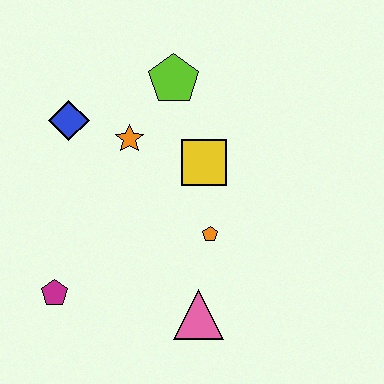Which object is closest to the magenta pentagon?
The pink triangle is closest to the magenta pentagon.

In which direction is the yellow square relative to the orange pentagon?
The yellow square is above the orange pentagon.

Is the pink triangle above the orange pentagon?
No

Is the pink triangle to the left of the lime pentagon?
No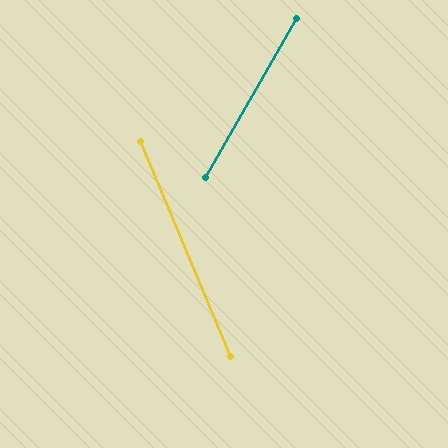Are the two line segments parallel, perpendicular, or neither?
Neither parallel nor perpendicular — they differ by about 52°.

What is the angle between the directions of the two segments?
Approximately 52 degrees.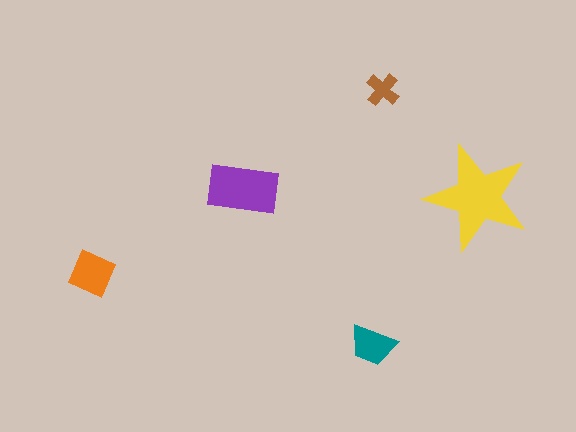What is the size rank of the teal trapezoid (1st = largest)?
4th.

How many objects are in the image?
There are 5 objects in the image.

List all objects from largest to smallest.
The yellow star, the purple rectangle, the orange diamond, the teal trapezoid, the brown cross.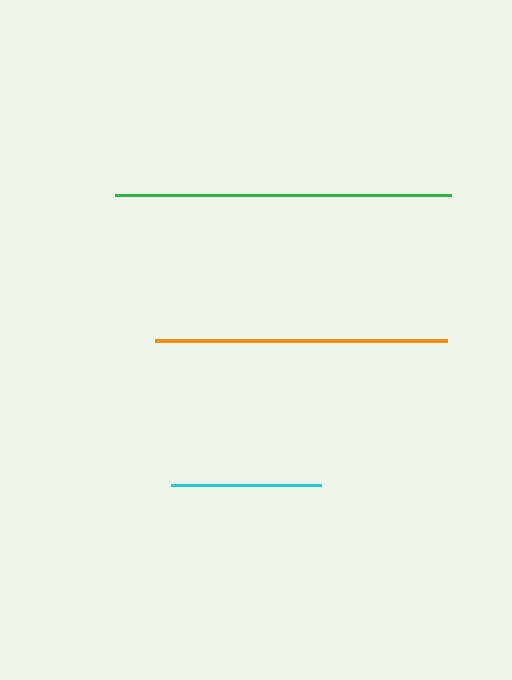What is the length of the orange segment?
The orange segment is approximately 292 pixels long.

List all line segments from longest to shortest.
From longest to shortest: green, orange, cyan.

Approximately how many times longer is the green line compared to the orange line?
The green line is approximately 1.1 times the length of the orange line.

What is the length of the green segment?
The green segment is approximately 336 pixels long.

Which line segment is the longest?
The green line is the longest at approximately 336 pixels.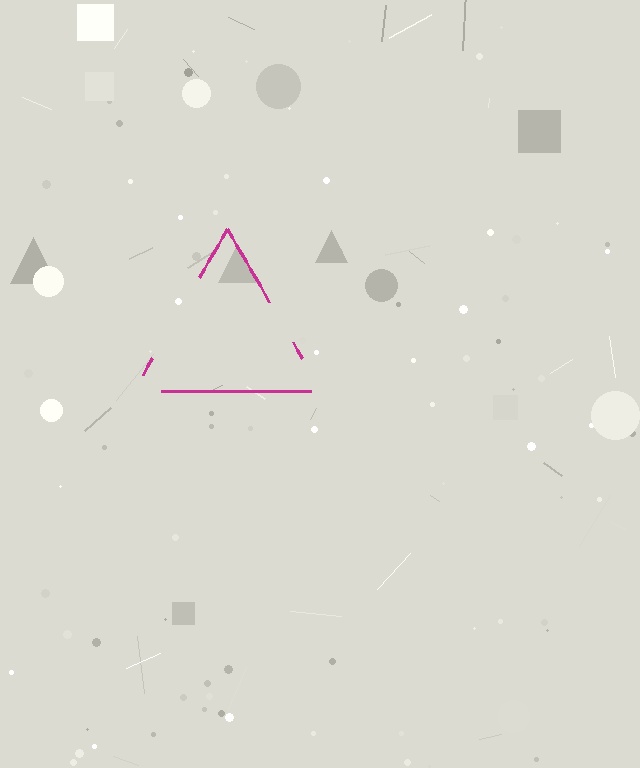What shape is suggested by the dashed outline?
The dashed outline suggests a triangle.